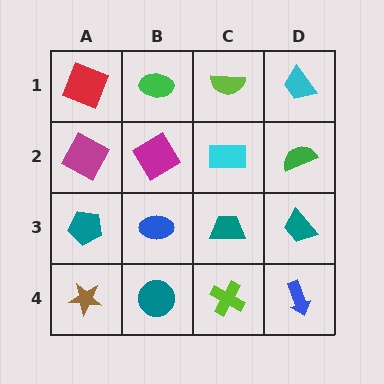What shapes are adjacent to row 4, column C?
A teal trapezoid (row 3, column C), a teal circle (row 4, column B), a blue arrow (row 4, column D).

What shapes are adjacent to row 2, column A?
A red square (row 1, column A), a teal pentagon (row 3, column A), a magenta diamond (row 2, column B).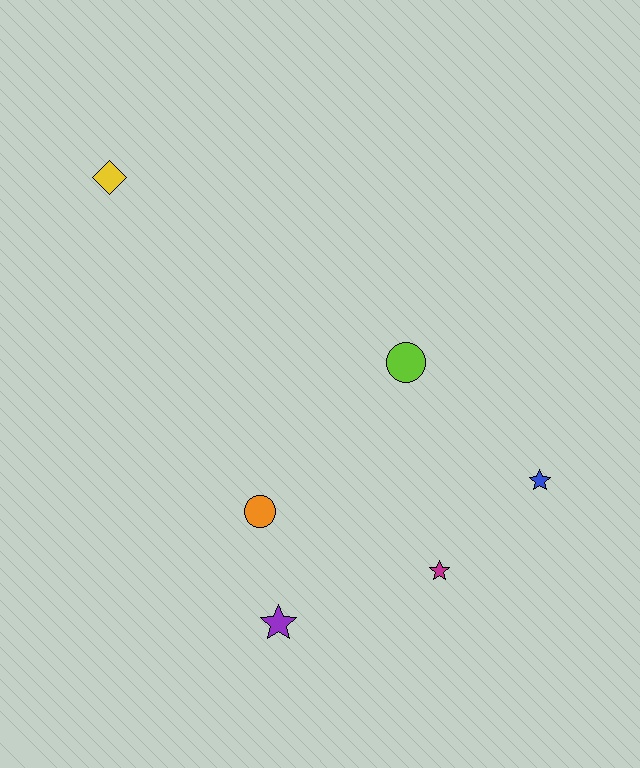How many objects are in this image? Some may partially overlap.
There are 6 objects.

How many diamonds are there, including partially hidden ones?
There is 1 diamond.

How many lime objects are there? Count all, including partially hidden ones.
There is 1 lime object.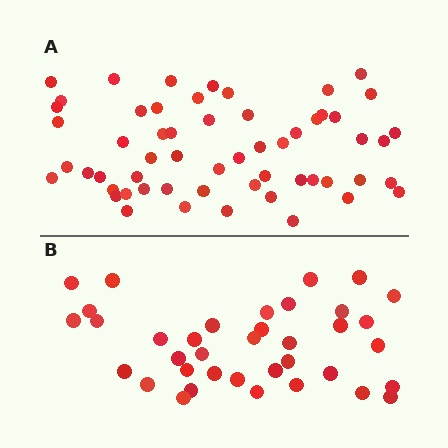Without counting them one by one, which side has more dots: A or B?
Region A (the top region) has more dots.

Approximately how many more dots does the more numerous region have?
Region A has approximately 20 more dots than region B.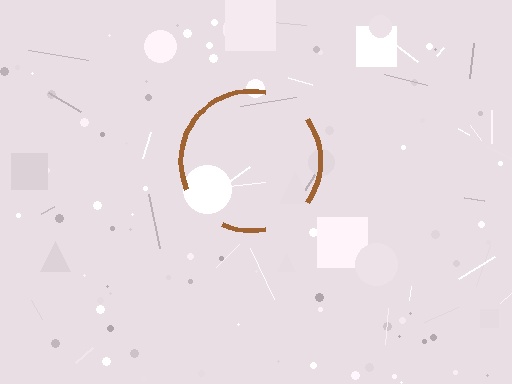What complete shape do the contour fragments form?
The contour fragments form a circle.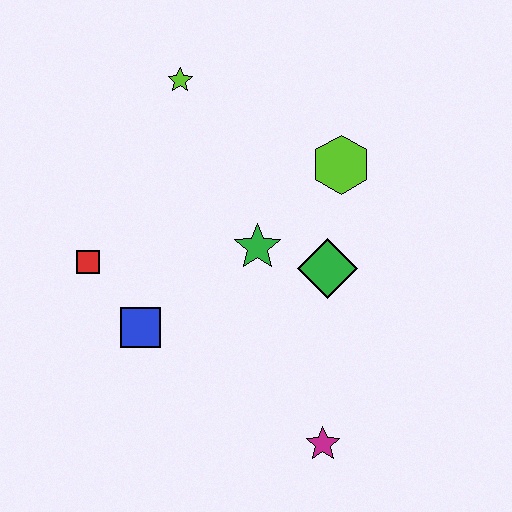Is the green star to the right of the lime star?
Yes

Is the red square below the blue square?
No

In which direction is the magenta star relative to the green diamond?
The magenta star is below the green diamond.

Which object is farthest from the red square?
The magenta star is farthest from the red square.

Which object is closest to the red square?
The blue square is closest to the red square.